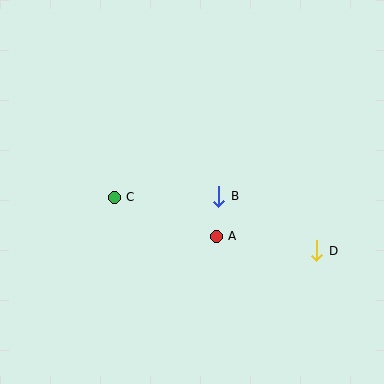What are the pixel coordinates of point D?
Point D is at (317, 251).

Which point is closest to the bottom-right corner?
Point D is closest to the bottom-right corner.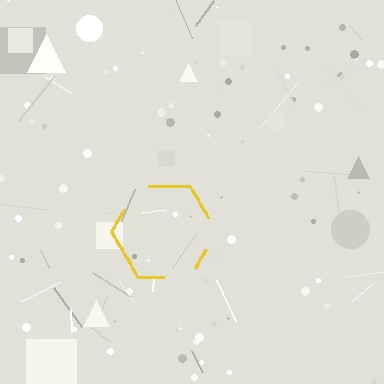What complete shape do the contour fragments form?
The contour fragments form a hexagon.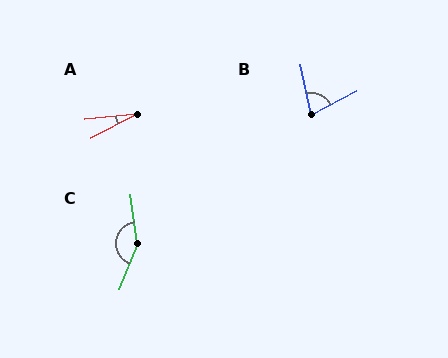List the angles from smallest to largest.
A (22°), B (74°), C (150°).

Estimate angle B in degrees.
Approximately 74 degrees.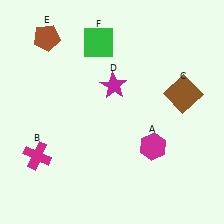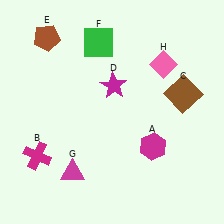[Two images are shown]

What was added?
A magenta triangle (G), a pink diamond (H) were added in Image 2.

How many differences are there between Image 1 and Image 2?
There are 2 differences between the two images.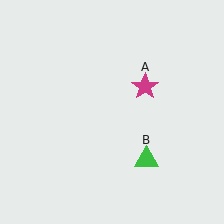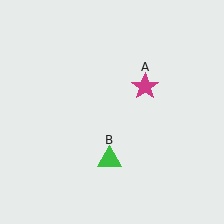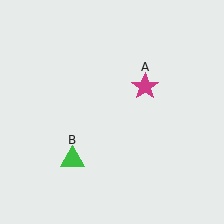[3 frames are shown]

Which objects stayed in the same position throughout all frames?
Magenta star (object A) remained stationary.